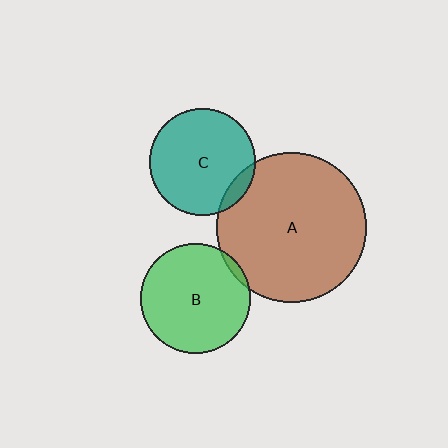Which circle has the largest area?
Circle A (brown).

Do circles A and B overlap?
Yes.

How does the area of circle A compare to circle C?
Approximately 2.0 times.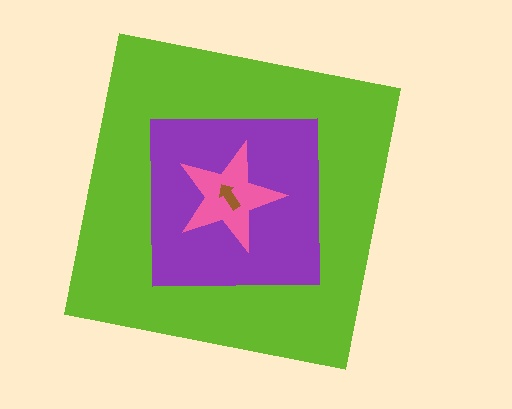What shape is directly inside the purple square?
The pink star.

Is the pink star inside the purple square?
Yes.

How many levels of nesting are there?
4.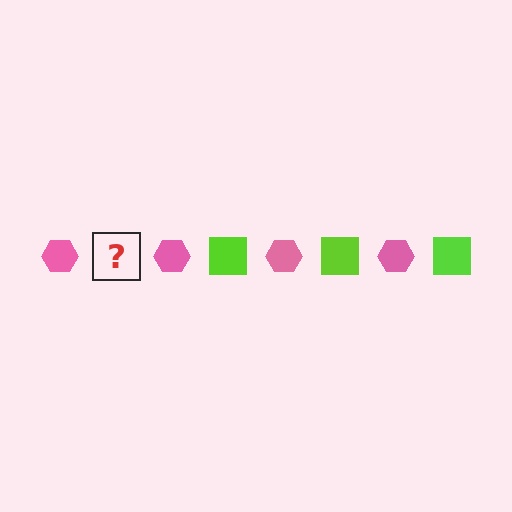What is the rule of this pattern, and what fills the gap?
The rule is that the pattern alternates between pink hexagon and lime square. The gap should be filled with a lime square.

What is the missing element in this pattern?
The missing element is a lime square.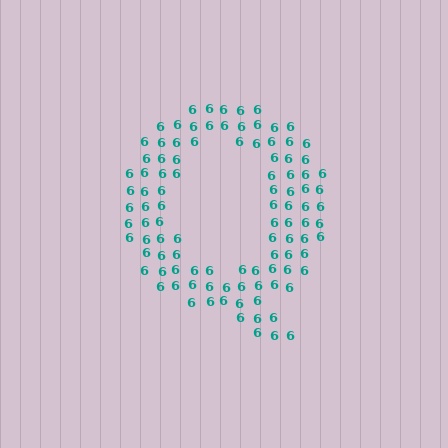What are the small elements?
The small elements are digit 6's.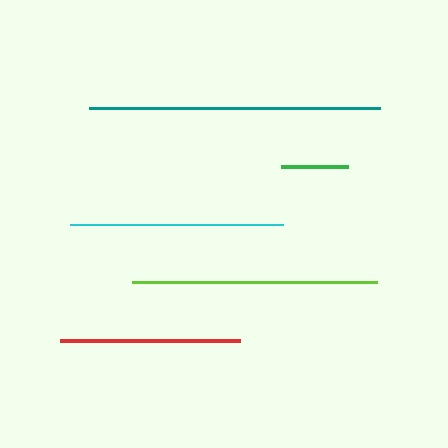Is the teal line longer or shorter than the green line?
The teal line is longer than the green line.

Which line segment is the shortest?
The green line is the shortest at approximately 67 pixels.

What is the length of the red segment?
The red segment is approximately 179 pixels long.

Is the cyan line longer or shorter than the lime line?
The lime line is longer than the cyan line.